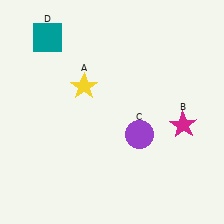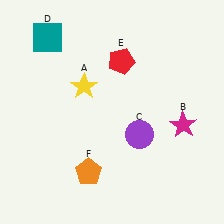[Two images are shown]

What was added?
A red pentagon (E), an orange pentagon (F) were added in Image 2.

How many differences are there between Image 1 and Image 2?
There are 2 differences between the two images.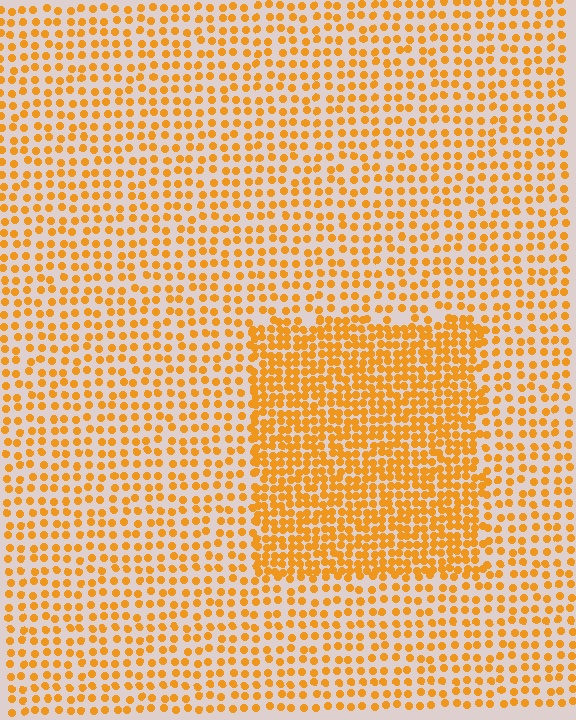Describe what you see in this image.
The image contains small orange elements arranged at two different densities. A rectangle-shaped region is visible where the elements are more densely packed than the surrounding area.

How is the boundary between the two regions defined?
The boundary is defined by a change in element density (approximately 2.0x ratio). All elements are the same color, size, and shape.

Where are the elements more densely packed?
The elements are more densely packed inside the rectangle boundary.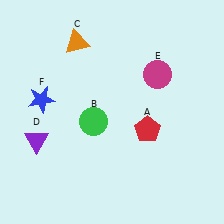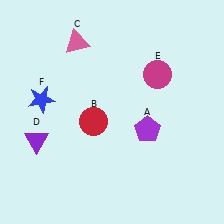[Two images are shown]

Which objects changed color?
A changed from red to purple. B changed from green to red. C changed from orange to pink.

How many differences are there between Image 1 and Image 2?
There are 3 differences between the two images.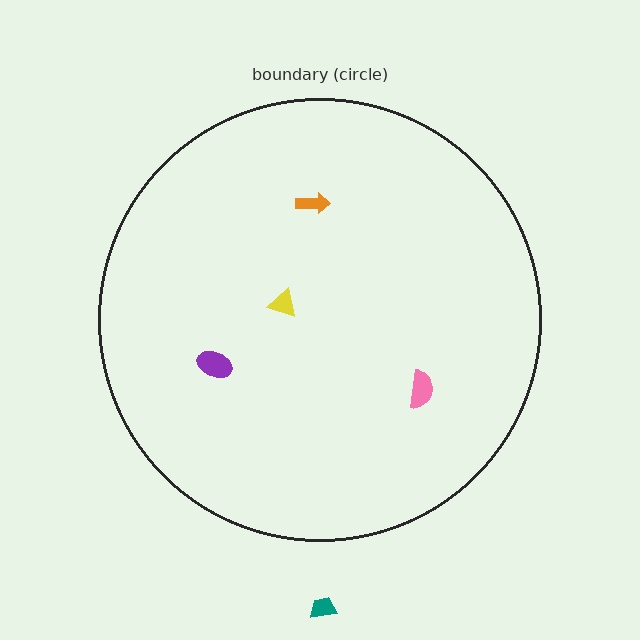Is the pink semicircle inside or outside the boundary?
Inside.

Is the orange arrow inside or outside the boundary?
Inside.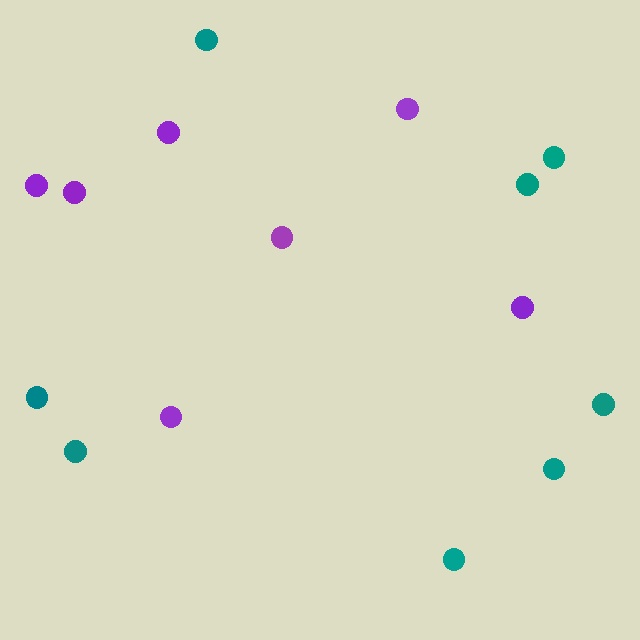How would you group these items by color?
There are 2 groups: one group of purple circles (7) and one group of teal circles (8).